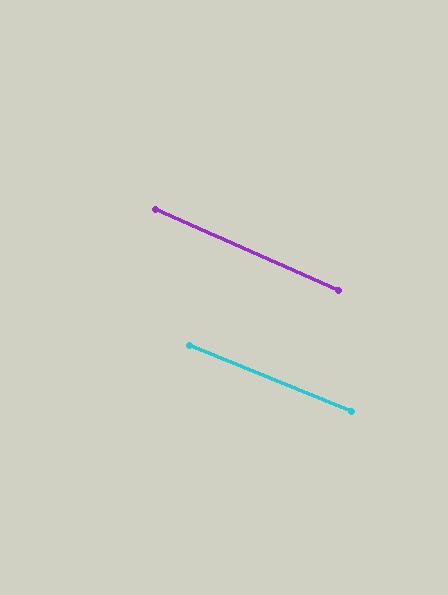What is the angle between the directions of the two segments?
Approximately 2 degrees.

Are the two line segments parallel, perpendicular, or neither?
Parallel — their directions differ by only 1.7°.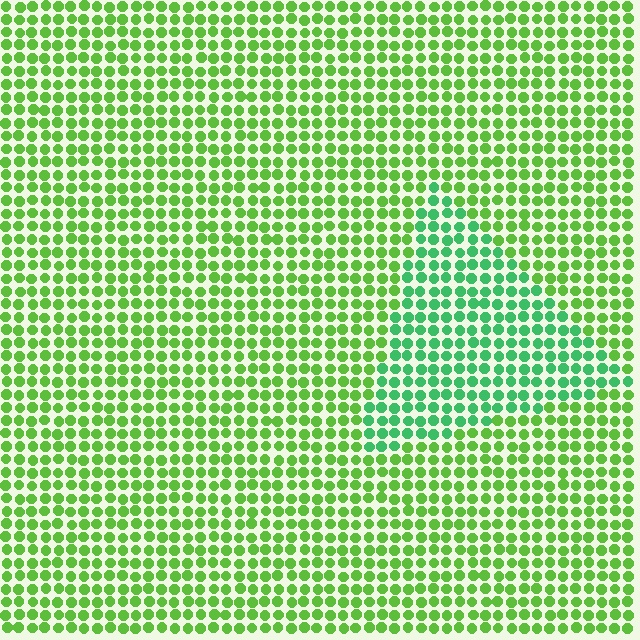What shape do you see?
I see a triangle.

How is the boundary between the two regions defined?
The boundary is defined purely by a slight shift in hue (about 35 degrees). Spacing, size, and orientation are identical on both sides.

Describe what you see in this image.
The image is filled with small lime elements in a uniform arrangement. A triangle-shaped region is visible where the elements are tinted to a slightly different hue, forming a subtle color boundary.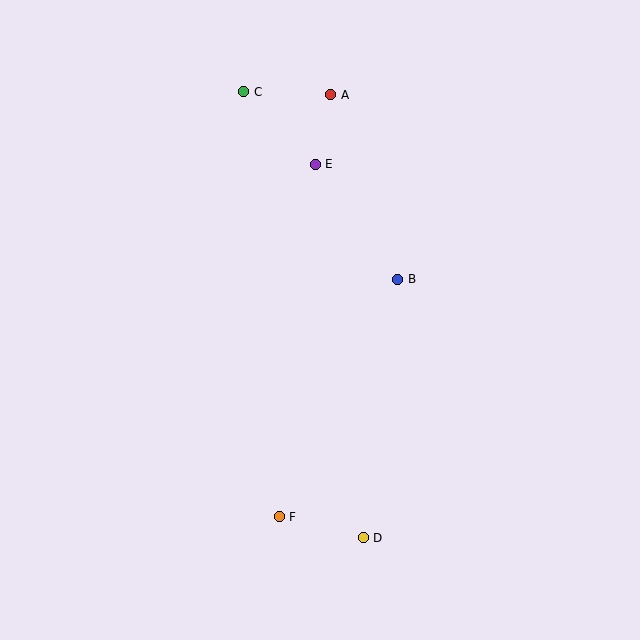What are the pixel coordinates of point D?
Point D is at (363, 538).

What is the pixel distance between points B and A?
The distance between B and A is 196 pixels.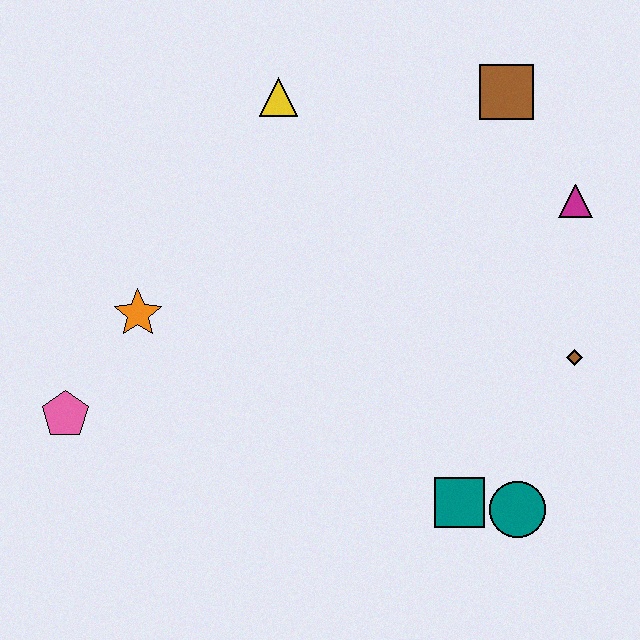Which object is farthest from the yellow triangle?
The teal circle is farthest from the yellow triangle.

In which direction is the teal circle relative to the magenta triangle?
The teal circle is below the magenta triangle.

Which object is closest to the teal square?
The teal circle is closest to the teal square.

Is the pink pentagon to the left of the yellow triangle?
Yes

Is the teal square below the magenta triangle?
Yes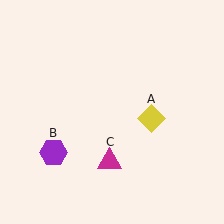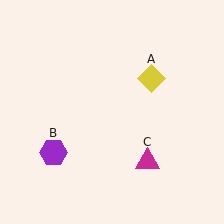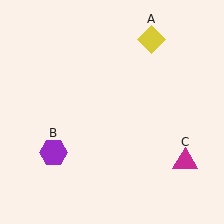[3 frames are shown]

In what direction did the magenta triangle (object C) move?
The magenta triangle (object C) moved right.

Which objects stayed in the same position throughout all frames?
Purple hexagon (object B) remained stationary.